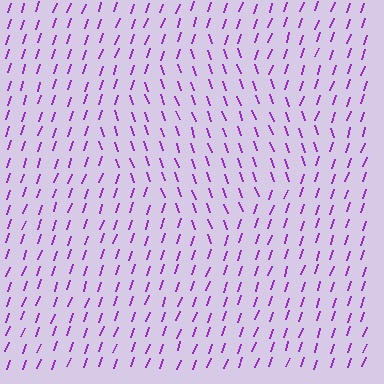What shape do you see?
I see a diamond.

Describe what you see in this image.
The image is filled with small purple line segments. A diamond region in the image has lines oriented differently from the surrounding lines, creating a visible texture boundary.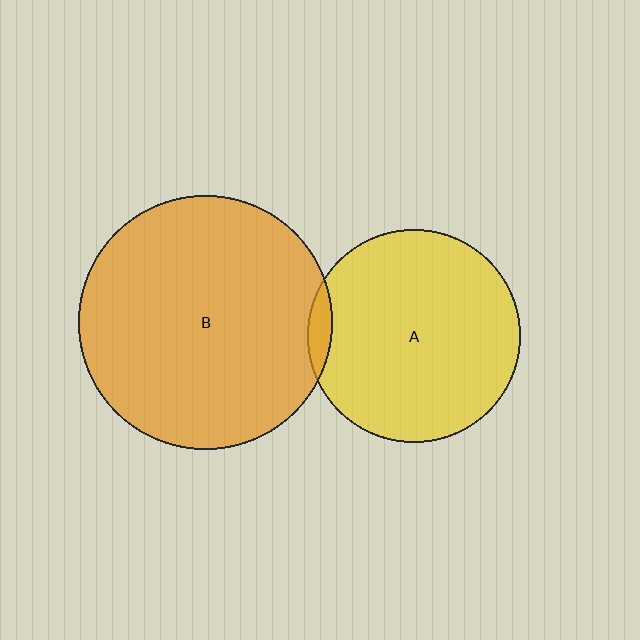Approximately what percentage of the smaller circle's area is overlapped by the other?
Approximately 5%.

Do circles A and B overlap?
Yes.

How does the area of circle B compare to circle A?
Approximately 1.4 times.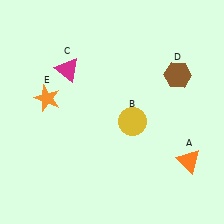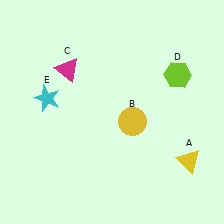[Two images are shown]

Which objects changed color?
A changed from orange to yellow. D changed from brown to lime. E changed from orange to cyan.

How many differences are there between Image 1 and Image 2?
There are 3 differences between the two images.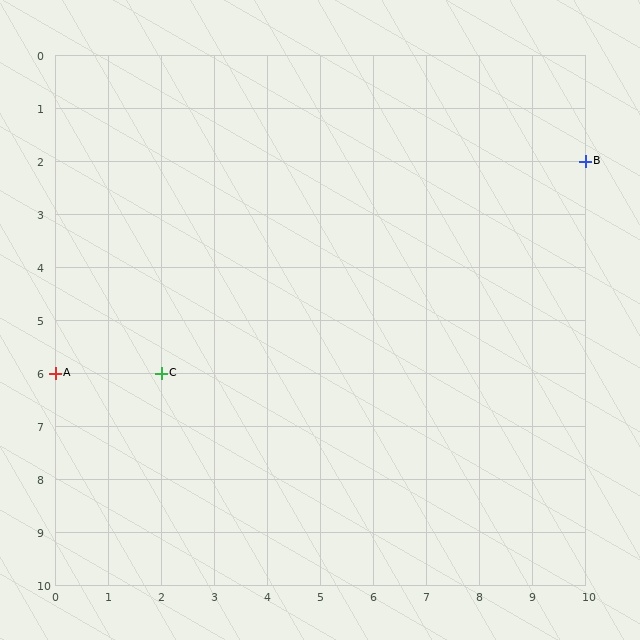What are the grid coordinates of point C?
Point C is at grid coordinates (2, 6).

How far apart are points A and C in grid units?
Points A and C are 2 columns apart.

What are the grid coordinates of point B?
Point B is at grid coordinates (10, 2).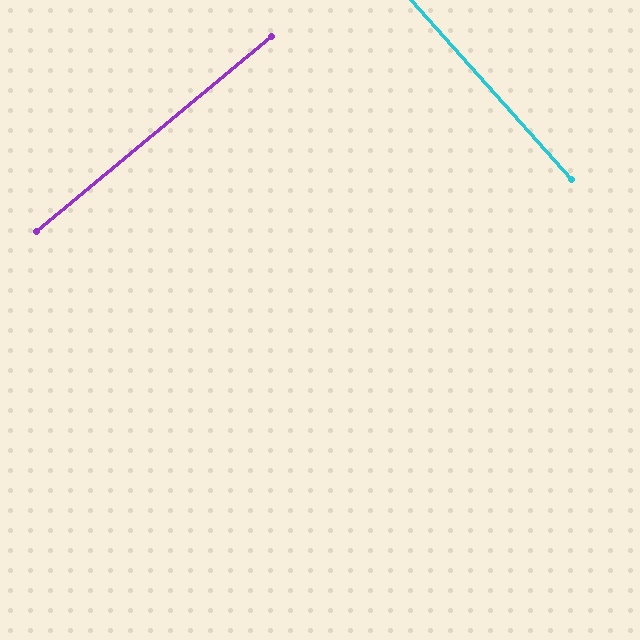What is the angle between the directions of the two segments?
Approximately 88 degrees.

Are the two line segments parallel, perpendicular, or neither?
Perpendicular — they meet at approximately 88°.